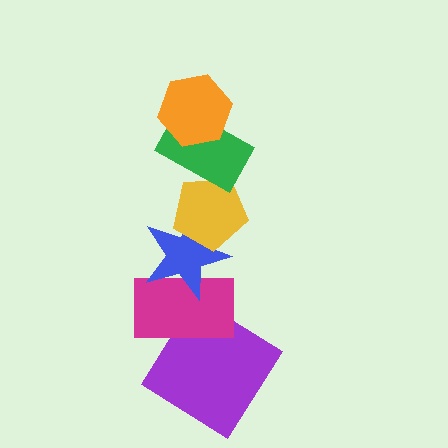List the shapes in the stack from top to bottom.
From top to bottom: the orange hexagon, the green rectangle, the yellow pentagon, the blue star, the magenta rectangle, the purple diamond.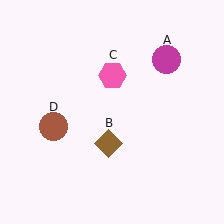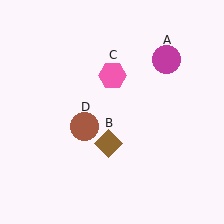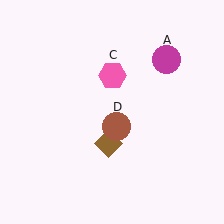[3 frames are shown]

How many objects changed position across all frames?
1 object changed position: brown circle (object D).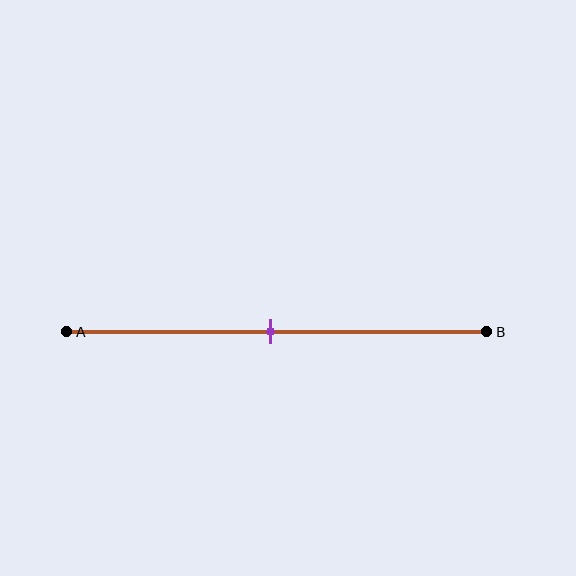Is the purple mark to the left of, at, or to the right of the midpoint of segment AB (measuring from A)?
The purple mark is approximately at the midpoint of segment AB.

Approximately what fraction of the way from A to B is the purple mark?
The purple mark is approximately 50% of the way from A to B.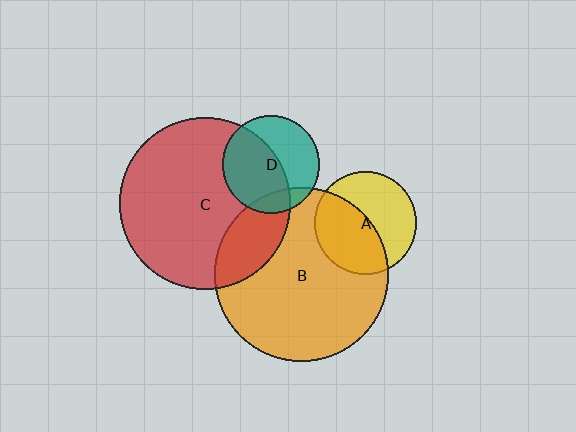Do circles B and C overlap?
Yes.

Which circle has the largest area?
Circle B (orange).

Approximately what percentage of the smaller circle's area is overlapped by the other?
Approximately 20%.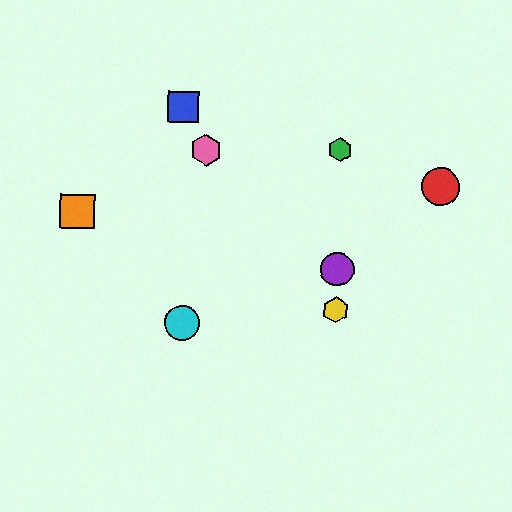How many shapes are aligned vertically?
3 shapes (the green hexagon, the yellow hexagon, the purple circle) are aligned vertically.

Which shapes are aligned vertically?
The green hexagon, the yellow hexagon, the purple circle are aligned vertically.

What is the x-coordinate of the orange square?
The orange square is at x≈77.